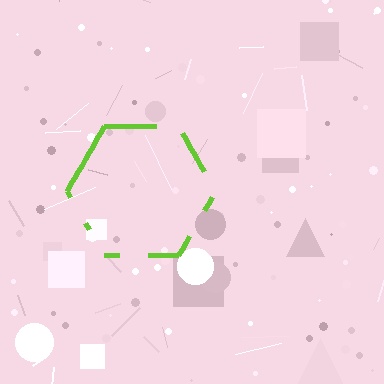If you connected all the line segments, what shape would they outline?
They would outline a hexagon.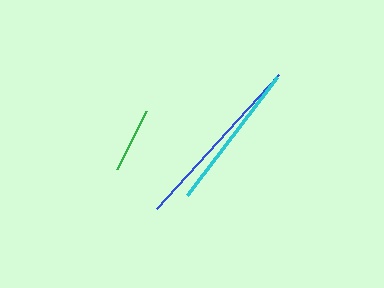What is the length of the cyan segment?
The cyan segment is approximately 148 pixels long.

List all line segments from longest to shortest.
From longest to shortest: blue, cyan, green.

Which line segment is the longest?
The blue line is the longest at approximately 181 pixels.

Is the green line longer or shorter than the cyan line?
The cyan line is longer than the green line.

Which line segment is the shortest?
The green line is the shortest at approximately 65 pixels.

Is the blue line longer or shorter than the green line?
The blue line is longer than the green line.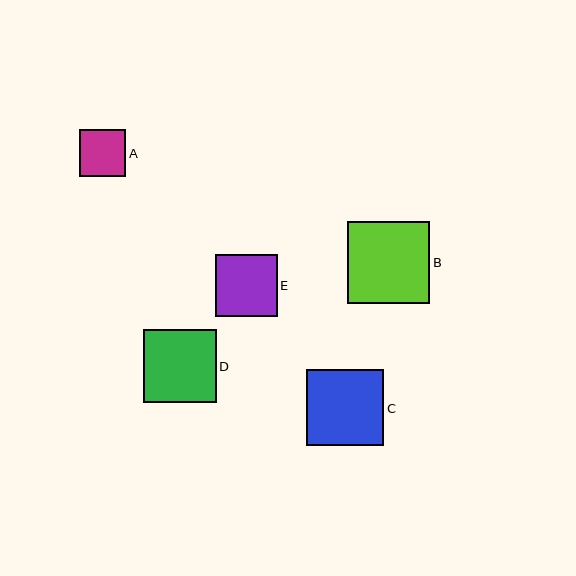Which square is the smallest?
Square A is the smallest with a size of approximately 47 pixels.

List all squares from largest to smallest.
From largest to smallest: B, C, D, E, A.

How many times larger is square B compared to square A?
Square B is approximately 1.8 times the size of square A.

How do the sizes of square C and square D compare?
Square C and square D are approximately the same size.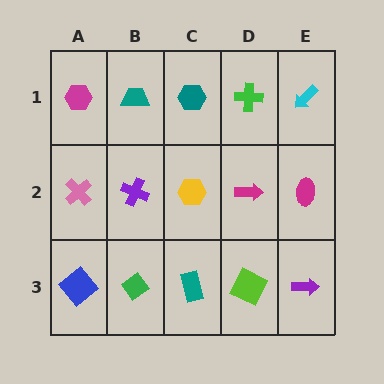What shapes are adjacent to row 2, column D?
A green cross (row 1, column D), a lime square (row 3, column D), a yellow hexagon (row 2, column C), a magenta ellipse (row 2, column E).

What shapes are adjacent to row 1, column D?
A magenta arrow (row 2, column D), a teal hexagon (row 1, column C), a cyan arrow (row 1, column E).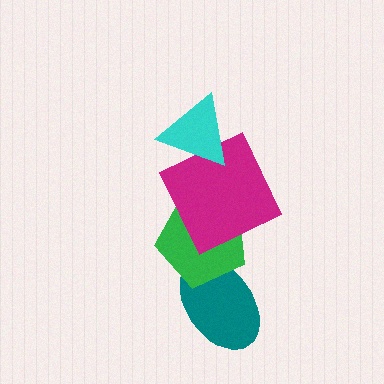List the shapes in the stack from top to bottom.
From top to bottom: the cyan triangle, the magenta square, the green pentagon, the teal ellipse.